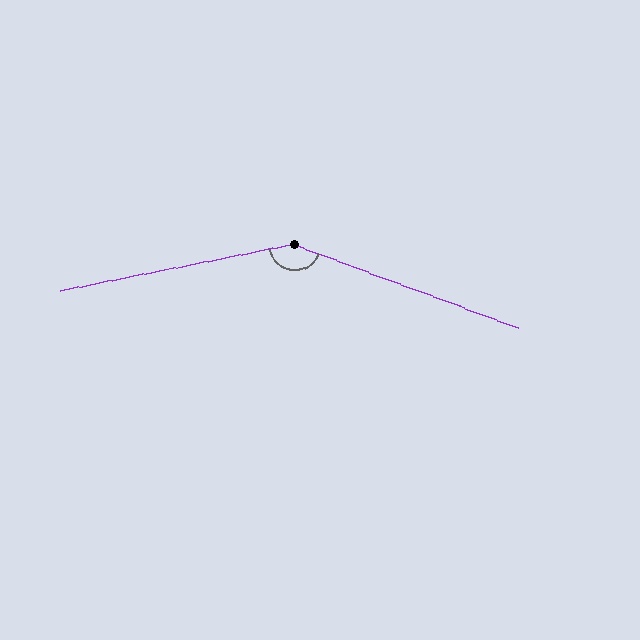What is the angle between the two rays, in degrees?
Approximately 148 degrees.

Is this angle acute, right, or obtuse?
It is obtuse.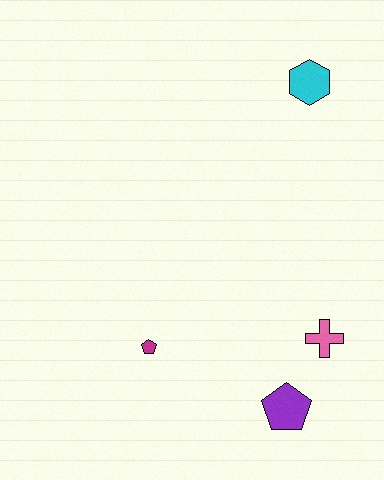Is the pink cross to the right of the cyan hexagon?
Yes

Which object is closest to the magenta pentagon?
The purple pentagon is closest to the magenta pentagon.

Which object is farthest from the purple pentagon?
The cyan hexagon is farthest from the purple pentagon.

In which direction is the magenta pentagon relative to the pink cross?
The magenta pentagon is to the left of the pink cross.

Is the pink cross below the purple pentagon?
No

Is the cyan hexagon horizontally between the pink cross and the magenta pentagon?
Yes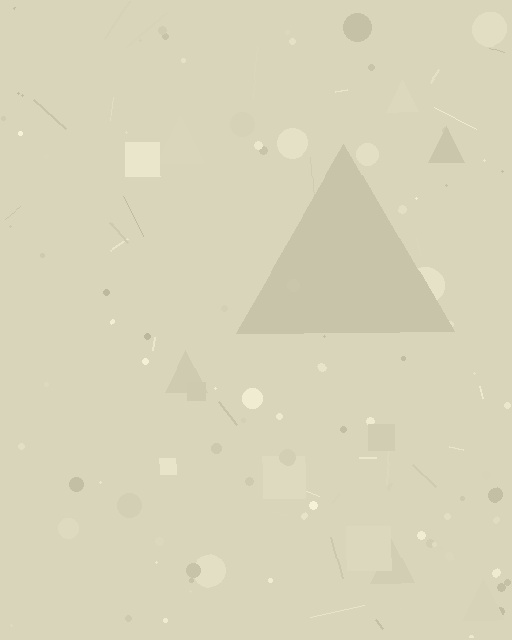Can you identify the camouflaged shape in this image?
The camouflaged shape is a triangle.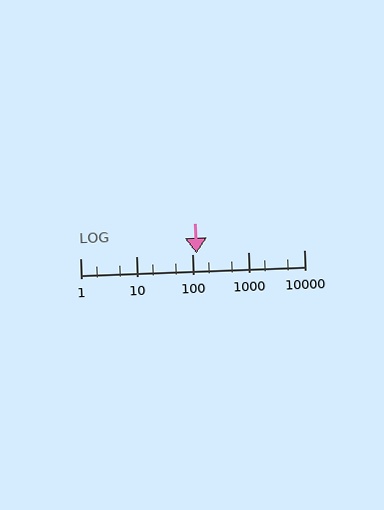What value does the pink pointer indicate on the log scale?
The pointer indicates approximately 120.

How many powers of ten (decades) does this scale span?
The scale spans 4 decades, from 1 to 10000.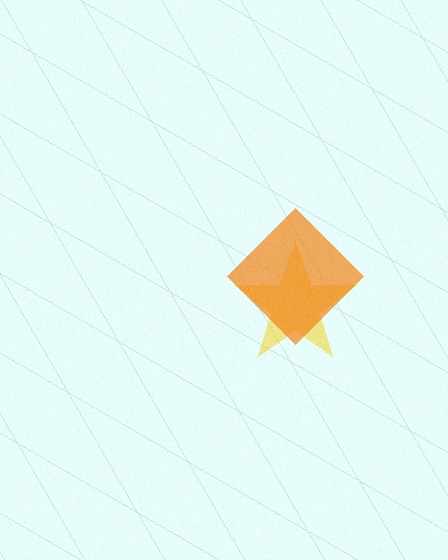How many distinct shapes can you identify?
There are 2 distinct shapes: a yellow star, an orange diamond.